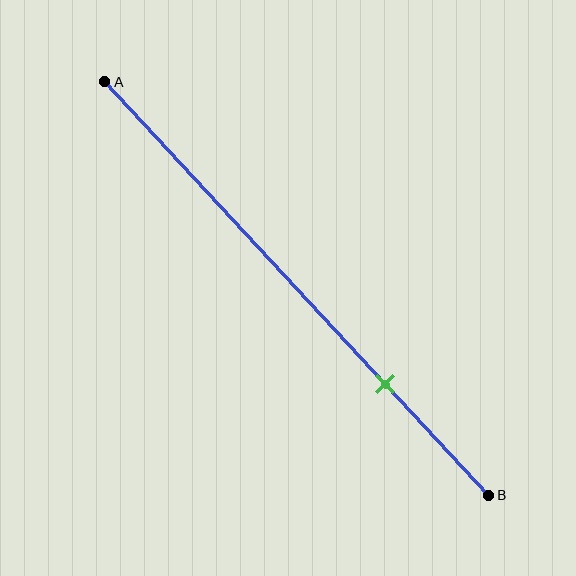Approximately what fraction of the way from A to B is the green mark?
The green mark is approximately 75% of the way from A to B.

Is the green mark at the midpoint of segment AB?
No, the mark is at about 75% from A, not at the 50% midpoint.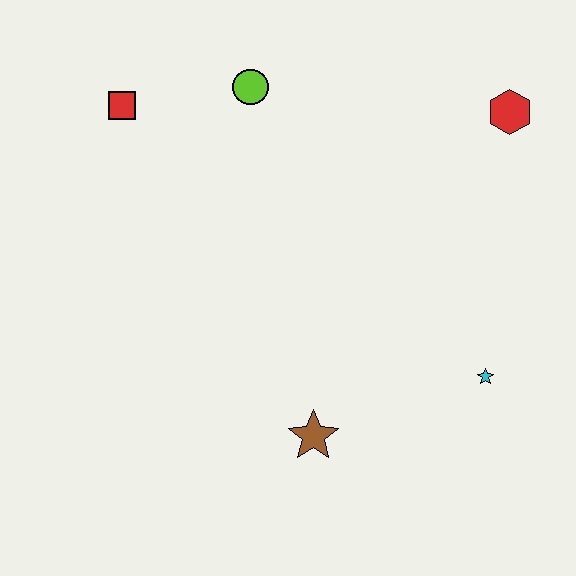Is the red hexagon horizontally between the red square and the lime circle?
No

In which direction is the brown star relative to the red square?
The brown star is below the red square.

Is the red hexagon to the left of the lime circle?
No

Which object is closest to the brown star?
The cyan star is closest to the brown star.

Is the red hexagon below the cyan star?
No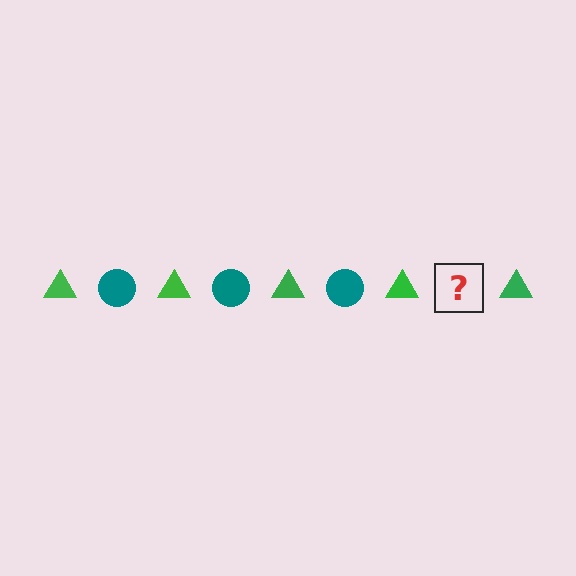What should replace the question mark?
The question mark should be replaced with a teal circle.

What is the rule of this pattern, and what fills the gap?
The rule is that the pattern alternates between green triangle and teal circle. The gap should be filled with a teal circle.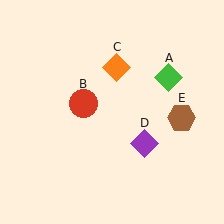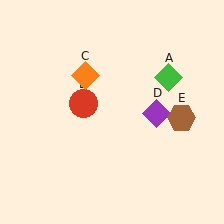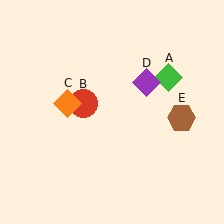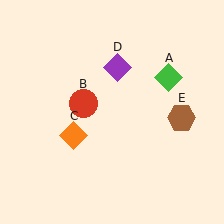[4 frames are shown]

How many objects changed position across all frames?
2 objects changed position: orange diamond (object C), purple diamond (object D).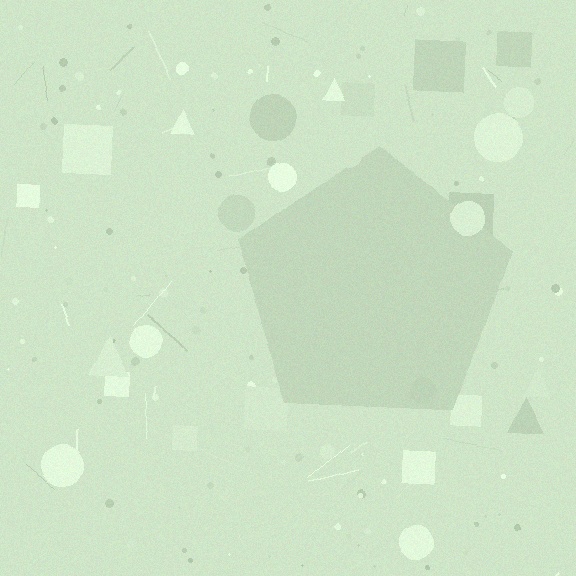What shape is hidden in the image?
A pentagon is hidden in the image.